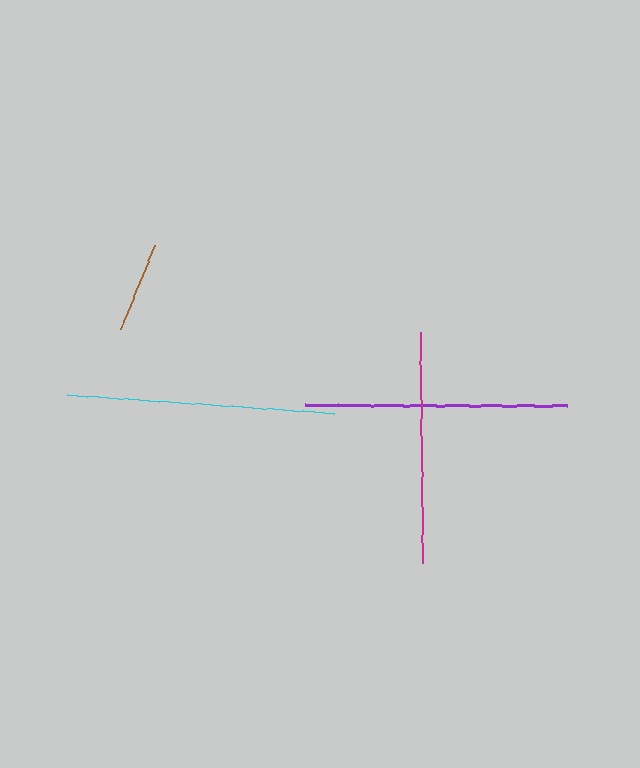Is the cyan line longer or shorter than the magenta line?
The cyan line is longer than the magenta line.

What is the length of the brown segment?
The brown segment is approximately 90 pixels long.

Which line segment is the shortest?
The brown line is the shortest at approximately 90 pixels.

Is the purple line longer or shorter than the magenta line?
The purple line is longer than the magenta line.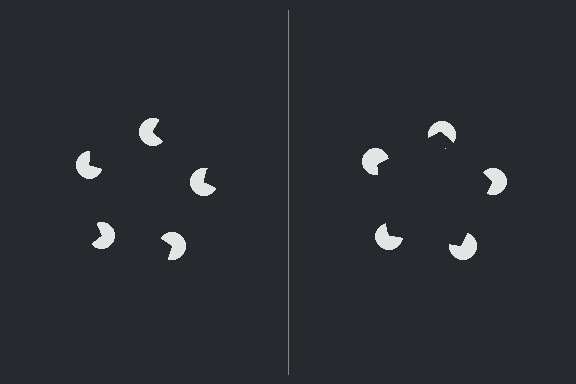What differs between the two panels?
The pac-man discs are positioned identically on both sides; only the wedge orientations differ. On the right they align to a pentagon; on the left they are misaligned.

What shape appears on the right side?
An illusory pentagon.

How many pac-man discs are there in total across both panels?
10 — 5 on each side.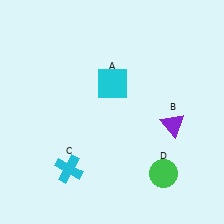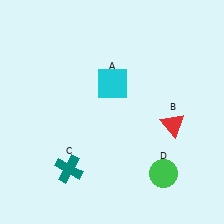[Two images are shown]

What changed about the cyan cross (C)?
In Image 1, C is cyan. In Image 2, it changed to teal.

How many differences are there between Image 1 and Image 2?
There are 2 differences between the two images.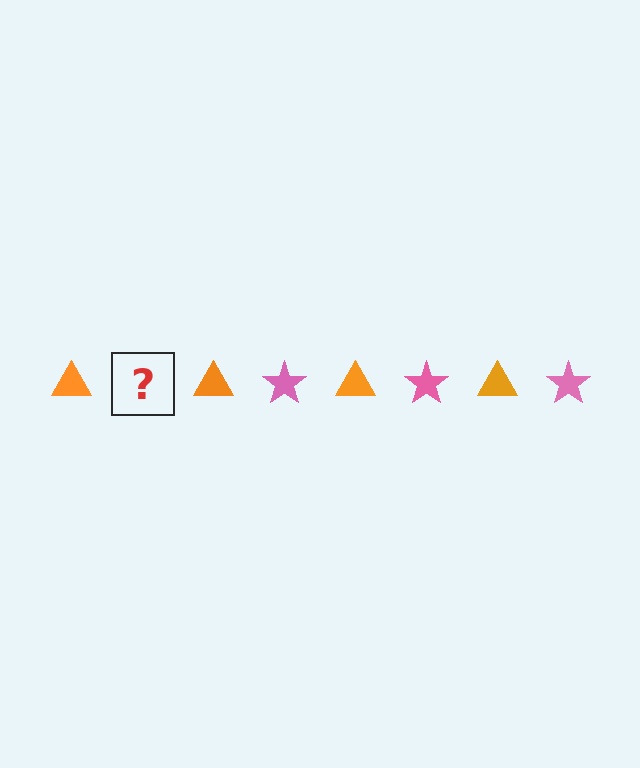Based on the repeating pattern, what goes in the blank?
The blank should be a pink star.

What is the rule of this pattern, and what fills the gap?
The rule is that the pattern alternates between orange triangle and pink star. The gap should be filled with a pink star.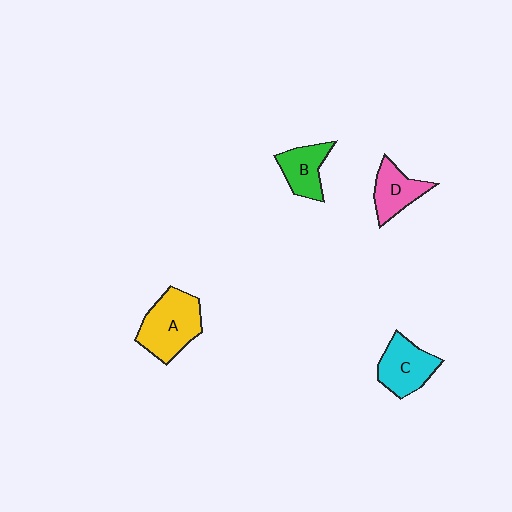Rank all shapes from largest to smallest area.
From largest to smallest: A (yellow), C (cyan), D (pink), B (green).